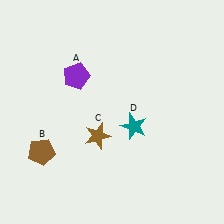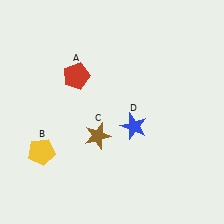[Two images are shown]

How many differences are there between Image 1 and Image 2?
There are 3 differences between the two images.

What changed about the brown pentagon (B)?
In Image 1, B is brown. In Image 2, it changed to yellow.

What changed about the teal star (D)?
In Image 1, D is teal. In Image 2, it changed to blue.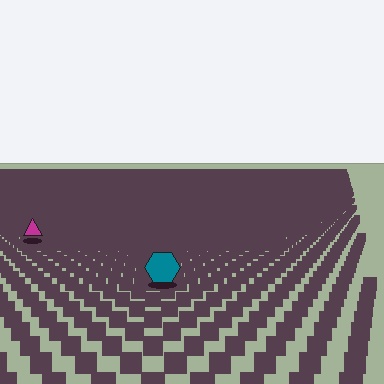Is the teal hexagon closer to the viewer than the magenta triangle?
Yes. The teal hexagon is closer — you can tell from the texture gradient: the ground texture is coarser near it.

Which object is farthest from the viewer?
The magenta triangle is farthest from the viewer. It appears smaller and the ground texture around it is denser.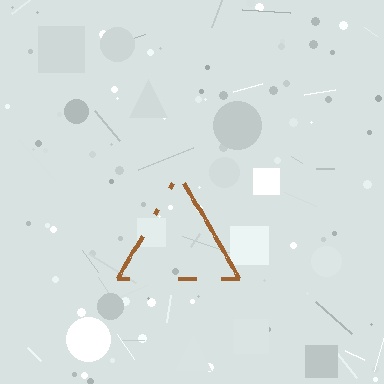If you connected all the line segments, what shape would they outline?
They would outline a triangle.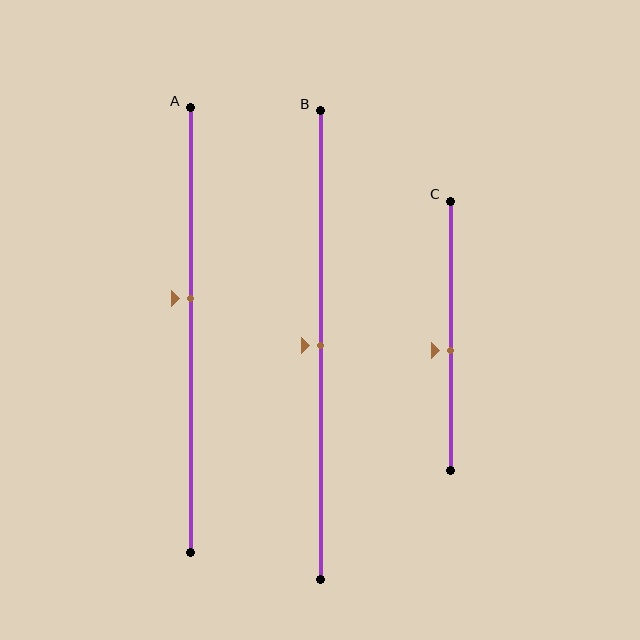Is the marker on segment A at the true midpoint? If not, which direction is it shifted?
No, the marker on segment A is shifted upward by about 7% of the segment length.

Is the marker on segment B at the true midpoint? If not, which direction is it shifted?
Yes, the marker on segment B is at the true midpoint.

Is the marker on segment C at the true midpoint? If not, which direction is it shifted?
No, the marker on segment C is shifted downward by about 5% of the segment length.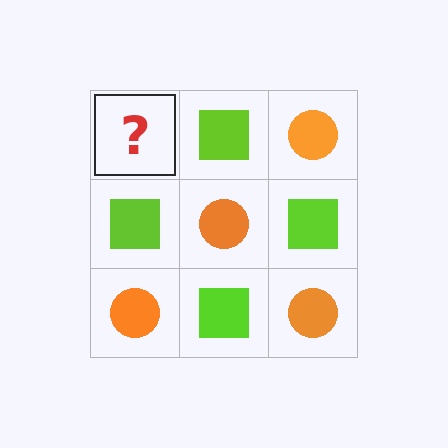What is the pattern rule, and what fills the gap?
The rule is that it alternates orange circle and lime square in a checkerboard pattern. The gap should be filled with an orange circle.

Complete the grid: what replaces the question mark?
The question mark should be replaced with an orange circle.